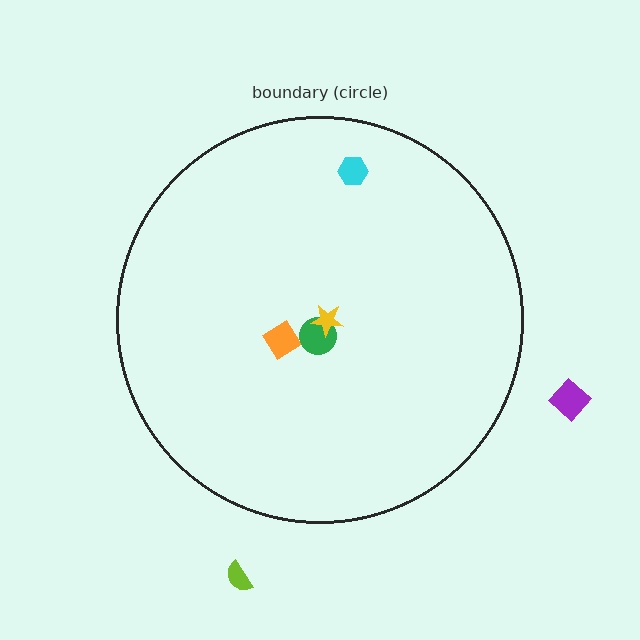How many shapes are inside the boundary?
4 inside, 2 outside.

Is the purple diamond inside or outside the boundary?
Outside.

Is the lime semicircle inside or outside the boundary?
Outside.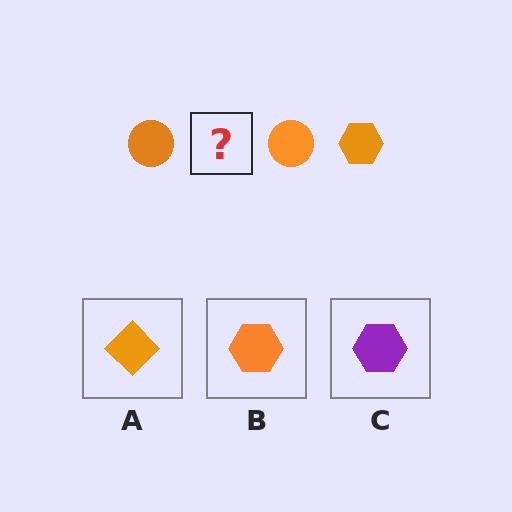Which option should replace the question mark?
Option B.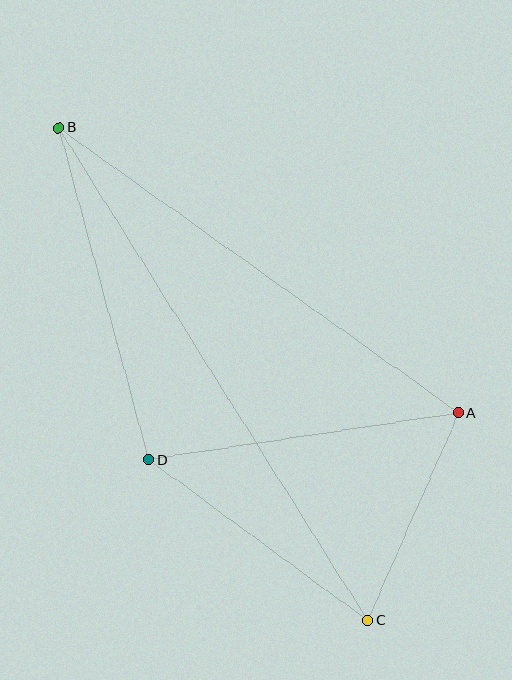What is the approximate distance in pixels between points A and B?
The distance between A and B is approximately 491 pixels.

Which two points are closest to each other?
Points A and C are closest to each other.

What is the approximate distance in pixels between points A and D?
The distance between A and D is approximately 313 pixels.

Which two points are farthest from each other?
Points B and C are farthest from each other.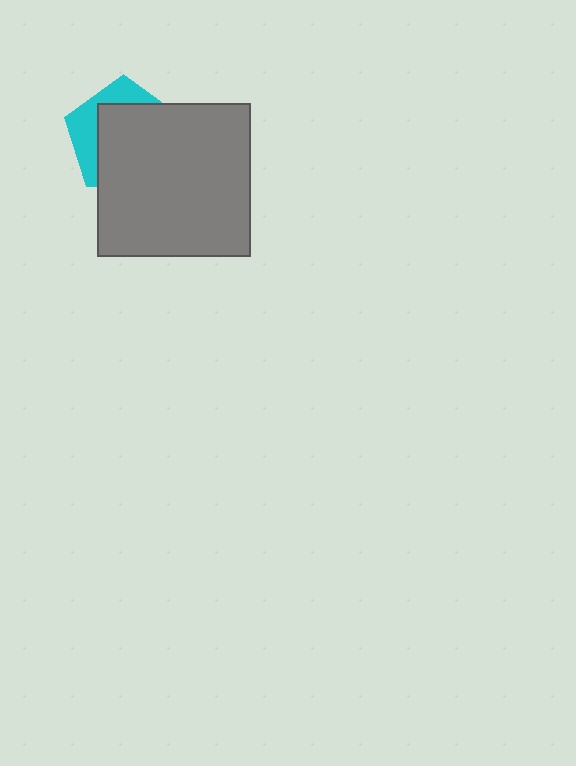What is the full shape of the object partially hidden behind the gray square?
The partially hidden object is a cyan pentagon.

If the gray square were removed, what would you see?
You would see the complete cyan pentagon.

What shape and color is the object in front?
The object in front is a gray square.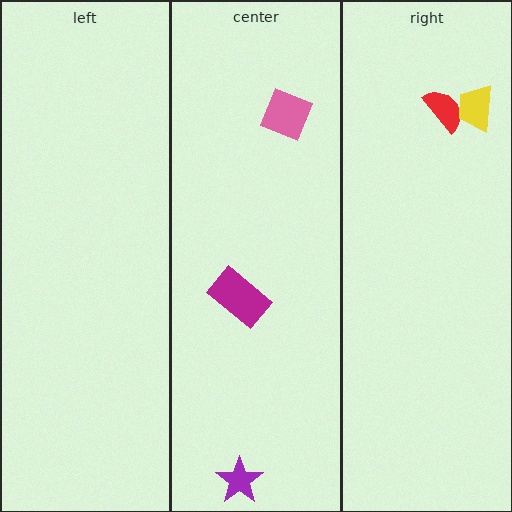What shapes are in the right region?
The red semicircle, the yellow trapezoid.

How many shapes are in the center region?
3.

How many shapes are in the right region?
2.